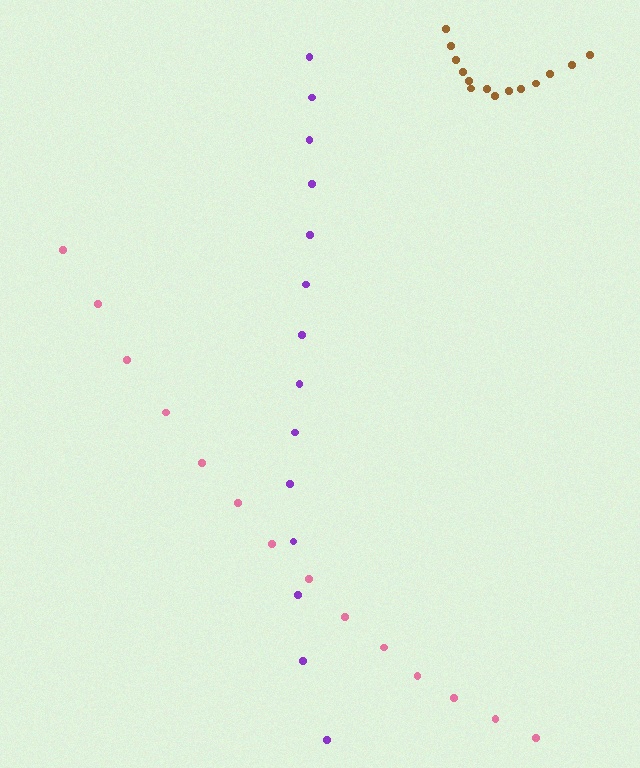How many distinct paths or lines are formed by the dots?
There are 3 distinct paths.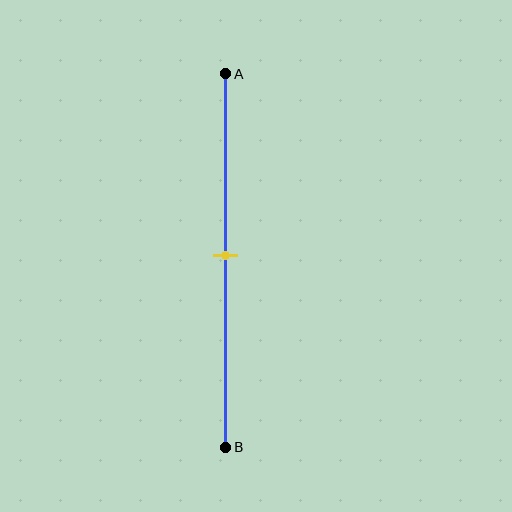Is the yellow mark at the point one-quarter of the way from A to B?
No, the mark is at about 50% from A, not at the 25% one-quarter point.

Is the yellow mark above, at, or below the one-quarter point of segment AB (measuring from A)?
The yellow mark is below the one-quarter point of segment AB.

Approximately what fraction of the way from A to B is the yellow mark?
The yellow mark is approximately 50% of the way from A to B.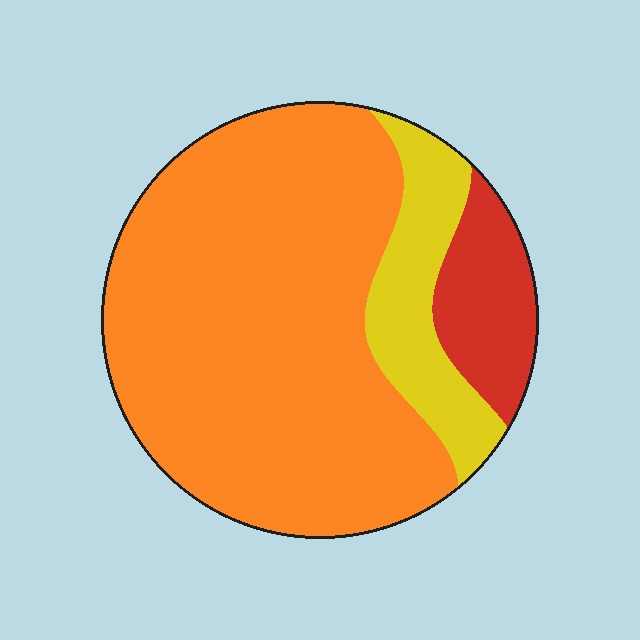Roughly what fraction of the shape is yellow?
Yellow takes up about one sixth (1/6) of the shape.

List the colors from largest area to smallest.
From largest to smallest: orange, yellow, red.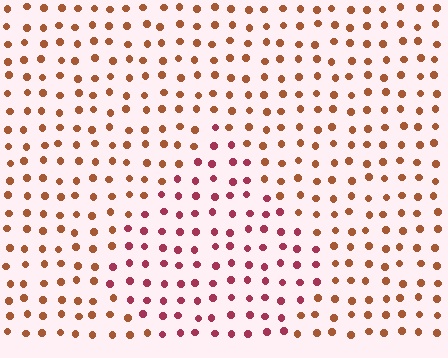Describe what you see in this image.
The image is filled with small brown elements in a uniform arrangement. A diamond-shaped region is visible where the elements are tinted to a slightly different hue, forming a subtle color boundary.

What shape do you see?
I see a diamond.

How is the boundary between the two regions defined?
The boundary is defined purely by a slight shift in hue (about 37 degrees). Spacing, size, and orientation are identical on both sides.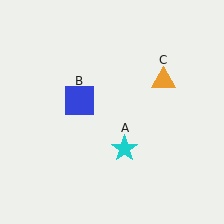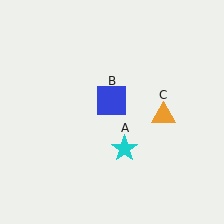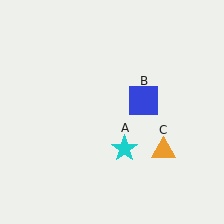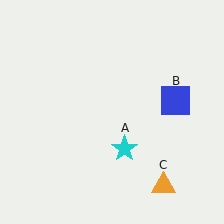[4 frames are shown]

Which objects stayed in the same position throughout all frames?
Cyan star (object A) remained stationary.